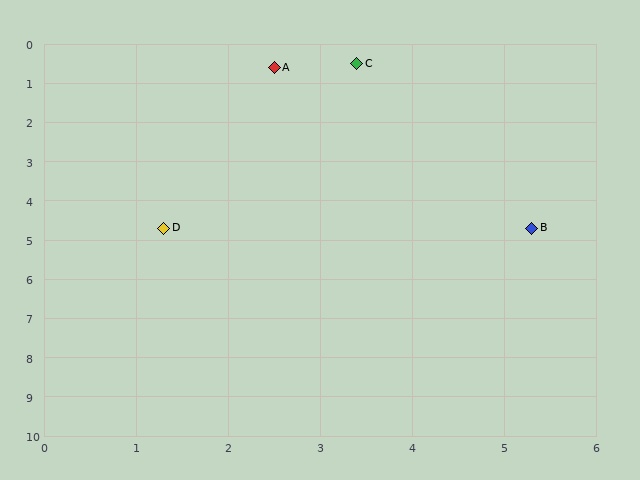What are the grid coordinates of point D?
Point D is at approximately (1.3, 4.7).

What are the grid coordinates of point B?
Point B is at approximately (5.3, 4.7).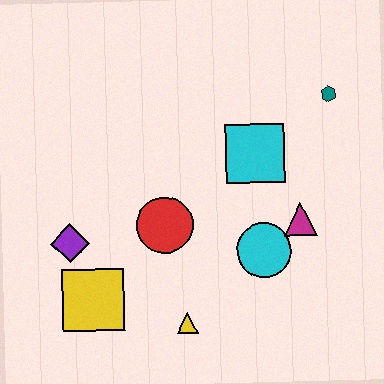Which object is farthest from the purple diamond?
The teal hexagon is farthest from the purple diamond.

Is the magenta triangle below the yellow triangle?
No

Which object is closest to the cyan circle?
The magenta triangle is closest to the cyan circle.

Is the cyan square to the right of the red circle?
Yes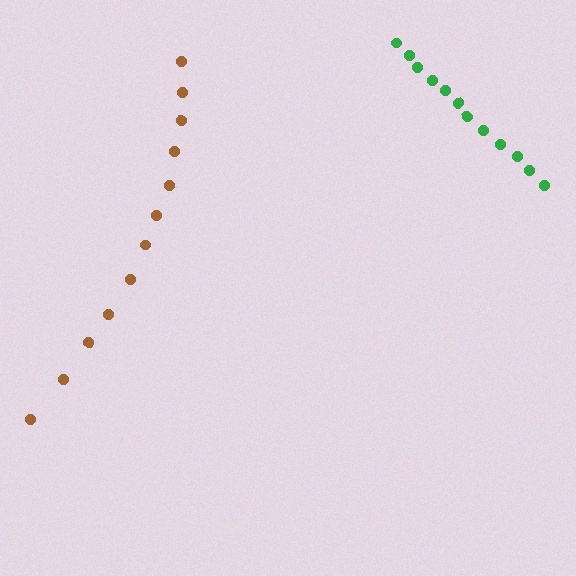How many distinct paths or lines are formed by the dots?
There are 2 distinct paths.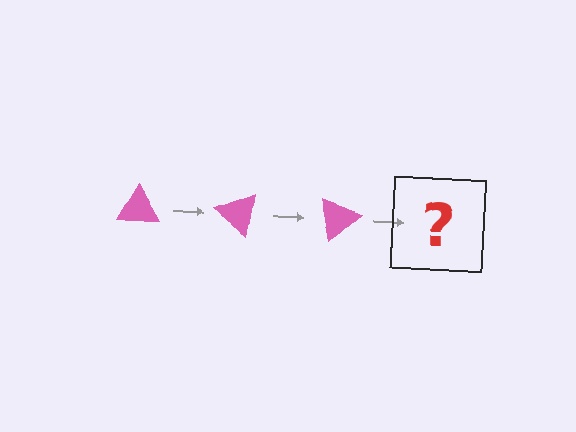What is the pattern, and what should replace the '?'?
The pattern is that the triangle rotates 40 degrees each step. The '?' should be a pink triangle rotated 120 degrees.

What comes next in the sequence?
The next element should be a pink triangle rotated 120 degrees.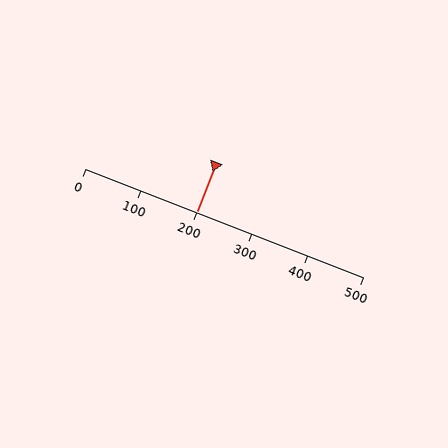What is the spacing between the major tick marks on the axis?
The major ticks are spaced 100 apart.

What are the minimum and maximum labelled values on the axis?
The axis runs from 0 to 500.